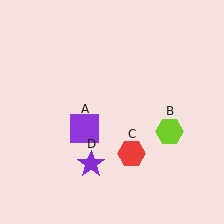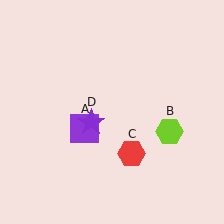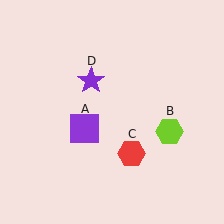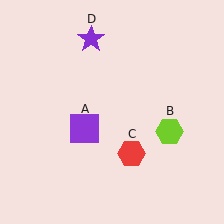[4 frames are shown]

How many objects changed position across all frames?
1 object changed position: purple star (object D).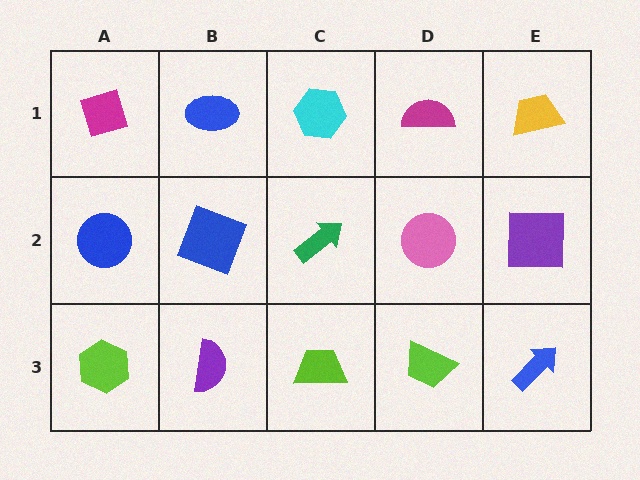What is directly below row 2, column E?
A blue arrow.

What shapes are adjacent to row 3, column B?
A blue square (row 2, column B), a lime hexagon (row 3, column A), a lime trapezoid (row 3, column C).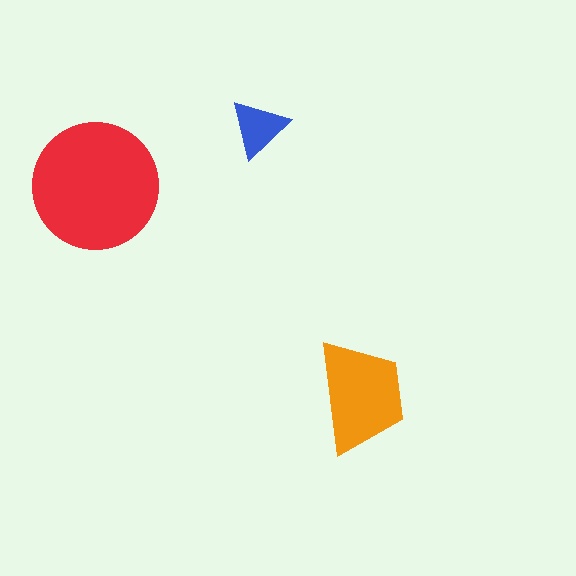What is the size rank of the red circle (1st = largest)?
1st.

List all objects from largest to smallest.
The red circle, the orange trapezoid, the blue triangle.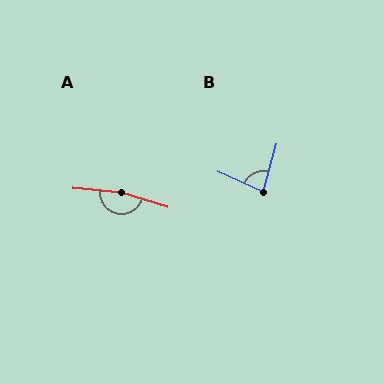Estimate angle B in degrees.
Approximately 81 degrees.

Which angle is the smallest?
B, at approximately 81 degrees.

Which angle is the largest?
A, at approximately 168 degrees.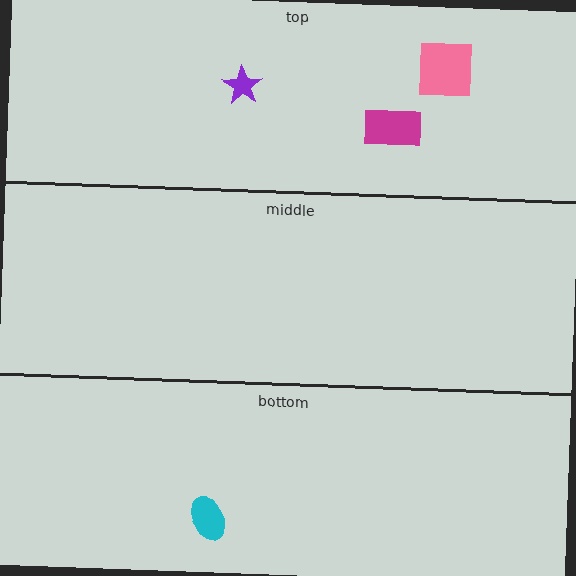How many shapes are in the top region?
3.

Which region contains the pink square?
The top region.